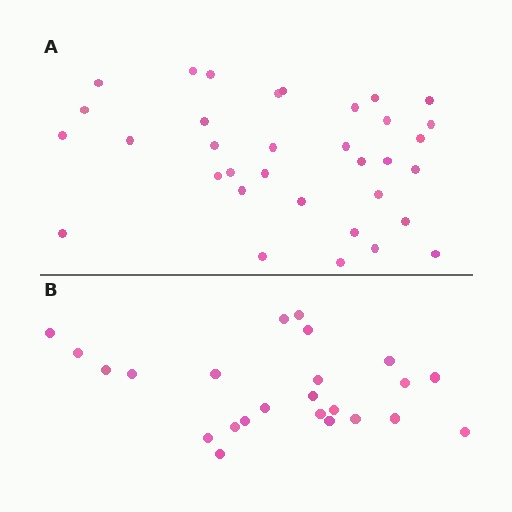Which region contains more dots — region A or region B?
Region A (the top region) has more dots.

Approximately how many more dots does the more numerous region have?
Region A has roughly 10 or so more dots than region B.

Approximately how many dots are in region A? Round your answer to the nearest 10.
About 30 dots. (The exact count is 34, which rounds to 30.)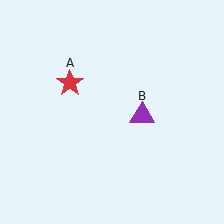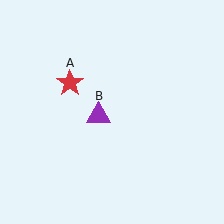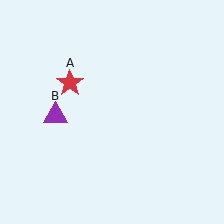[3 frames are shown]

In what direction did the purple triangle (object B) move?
The purple triangle (object B) moved left.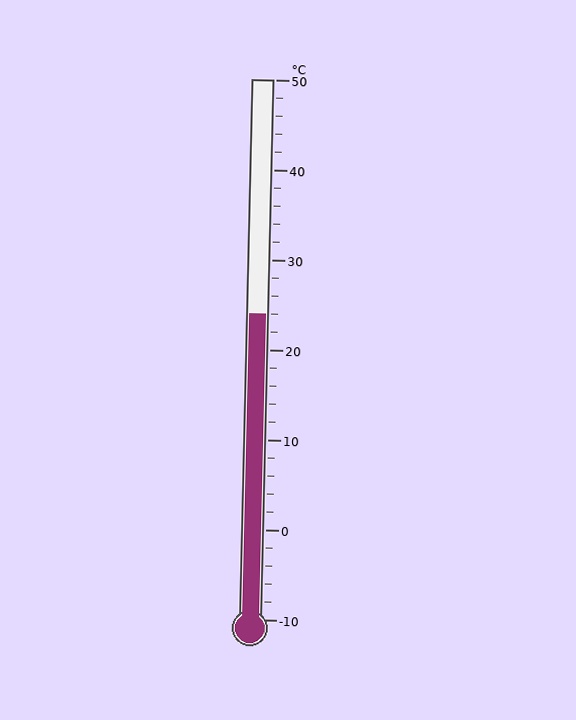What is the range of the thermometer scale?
The thermometer scale ranges from -10°C to 50°C.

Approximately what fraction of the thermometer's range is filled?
The thermometer is filled to approximately 55% of its range.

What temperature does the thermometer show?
The thermometer shows approximately 24°C.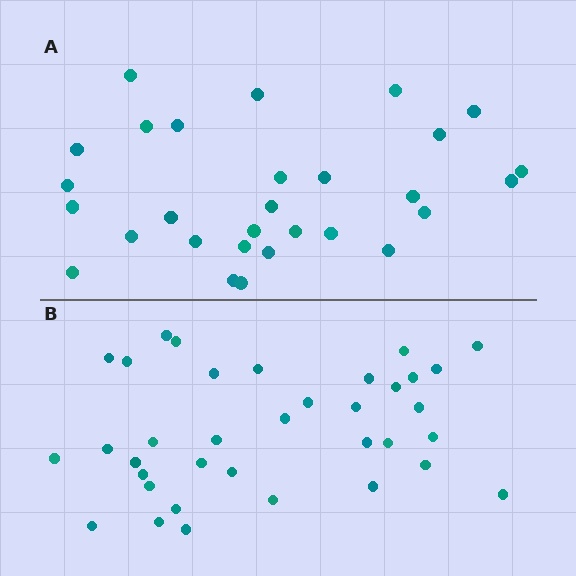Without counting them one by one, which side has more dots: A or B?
Region B (the bottom region) has more dots.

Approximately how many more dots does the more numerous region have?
Region B has roughly 8 or so more dots than region A.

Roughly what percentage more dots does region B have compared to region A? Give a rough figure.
About 25% more.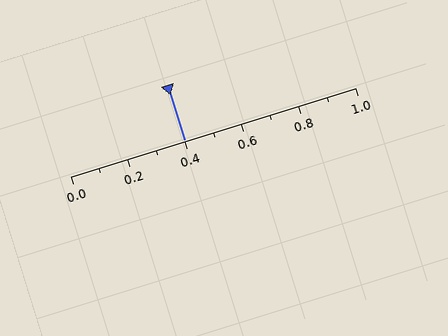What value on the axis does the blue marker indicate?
The marker indicates approximately 0.4.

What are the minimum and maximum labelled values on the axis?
The axis runs from 0.0 to 1.0.